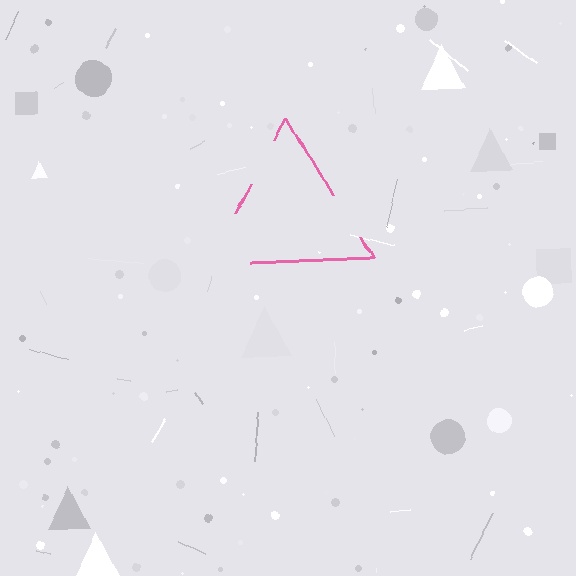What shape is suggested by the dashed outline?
The dashed outline suggests a triangle.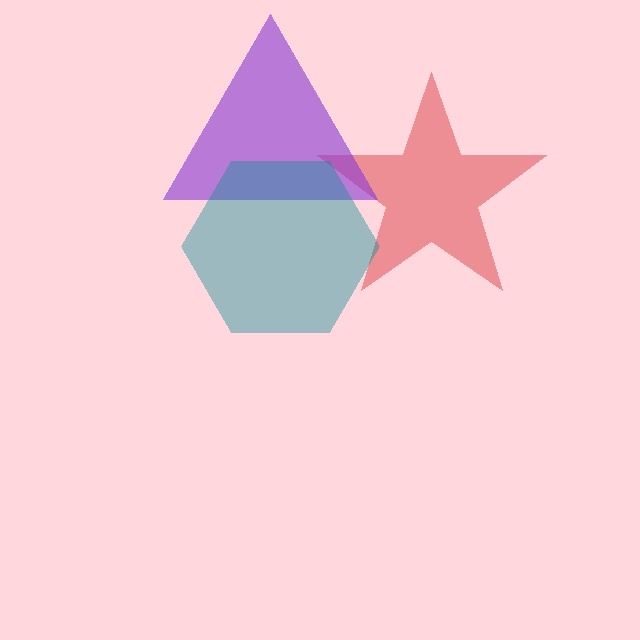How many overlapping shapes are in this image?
There are 3 overlapping shapes in the image.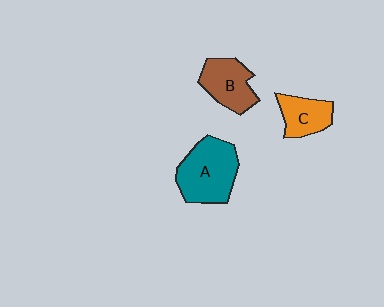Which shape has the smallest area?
Shape C (orange).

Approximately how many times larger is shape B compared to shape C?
Approximately 1.2 times.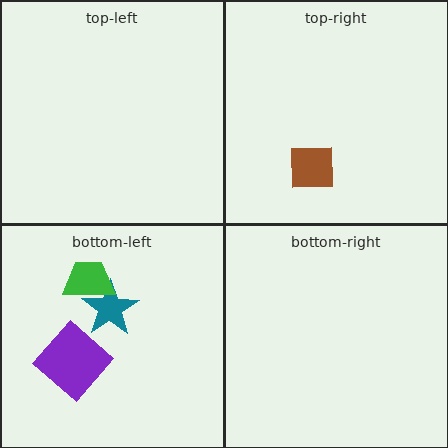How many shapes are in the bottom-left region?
3.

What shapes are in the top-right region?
The brown square.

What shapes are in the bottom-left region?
The purple diamond, the teal star, the green trapezoid.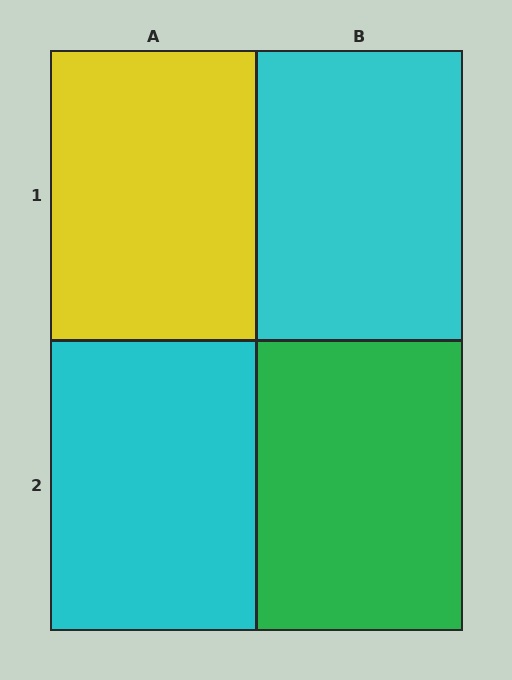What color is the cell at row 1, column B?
Cyan.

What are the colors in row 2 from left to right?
Cyan, green.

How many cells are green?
1 cell is green.